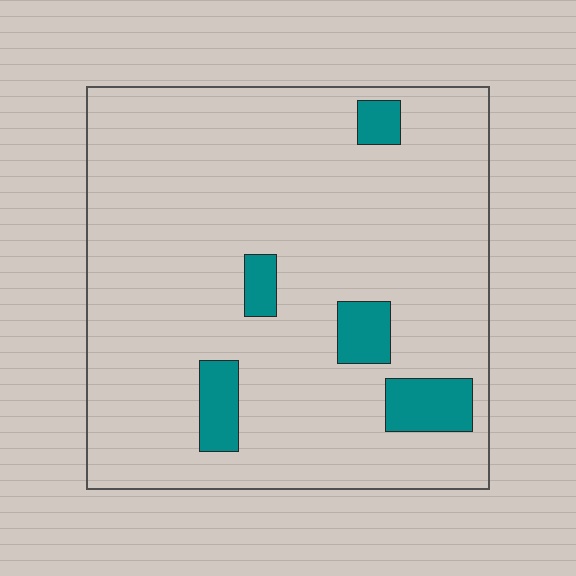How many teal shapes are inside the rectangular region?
5.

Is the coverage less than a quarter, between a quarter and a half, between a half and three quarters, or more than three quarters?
Less than a quarter.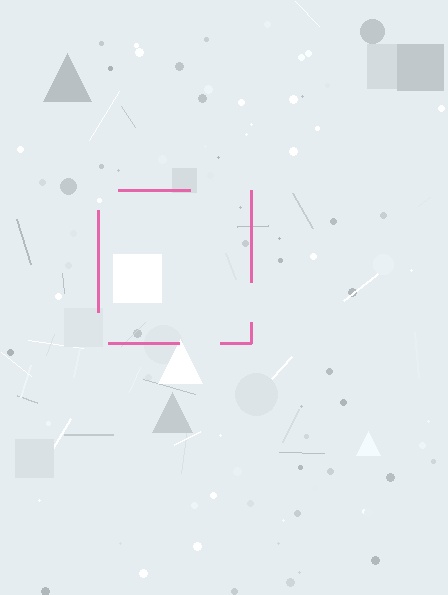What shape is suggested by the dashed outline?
The dashed outline suggests a square.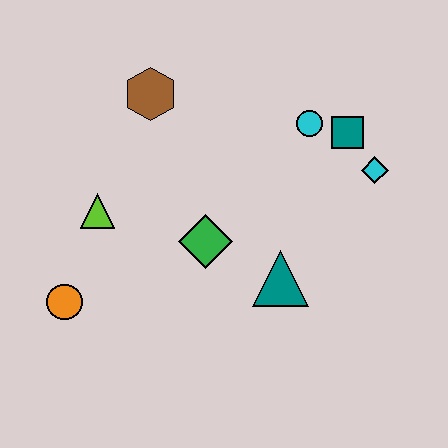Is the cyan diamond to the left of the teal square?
No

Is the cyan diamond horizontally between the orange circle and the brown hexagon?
No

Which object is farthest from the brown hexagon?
The cyan diamond is farthest from the brown hexagon.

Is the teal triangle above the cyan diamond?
No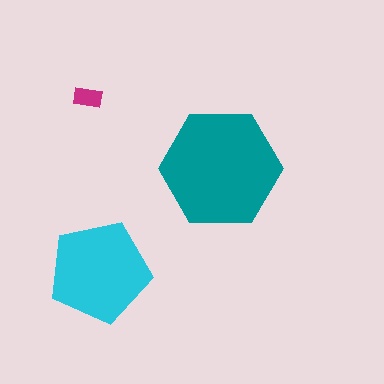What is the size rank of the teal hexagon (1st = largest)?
1st.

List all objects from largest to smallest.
The teal hexagon, the cyan pentagon, the magenta rectangle.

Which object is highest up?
The magenta rectangle is topmost.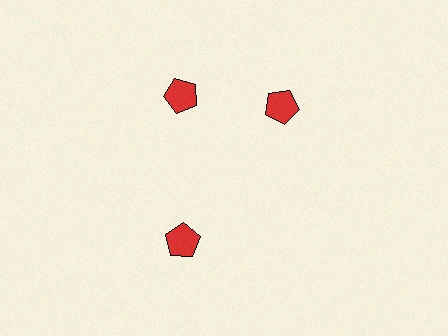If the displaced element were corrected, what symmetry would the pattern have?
It would have 3-fold rotational symmetry — the pattern would map onto itself every 120 degrees.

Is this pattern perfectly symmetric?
No. The 3 red pentagons are arranged in a ring, but one element near the 3 o'clock position is rotated out of alignment along the ring, breaking the 3-fold rotational symmetry.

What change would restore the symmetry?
The symmetry would be restored by rotating it back into even spacing with its neighbors so that all 3 pentagons sit at equal angles and equal distance from the center.